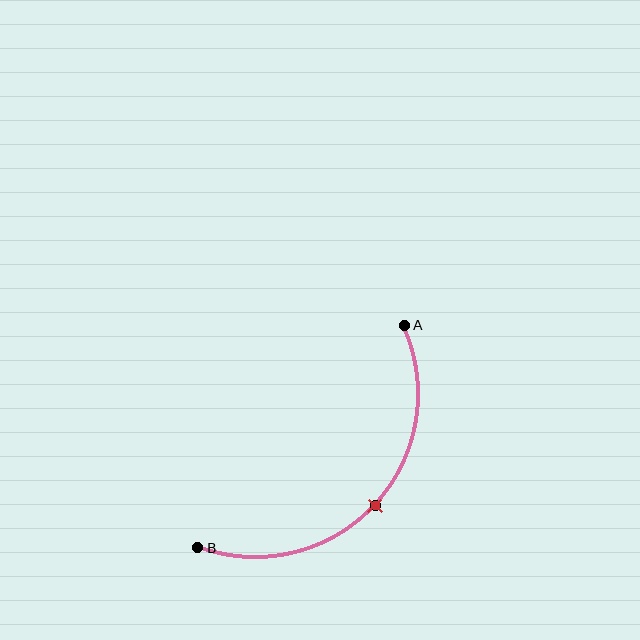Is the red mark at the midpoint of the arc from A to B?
Yes. The red mark lies on the arc at equal arc-length from both A and B — it is the arc midpoint.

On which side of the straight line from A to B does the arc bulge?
The arc bulges below and to the right of the straight line connecting A and B.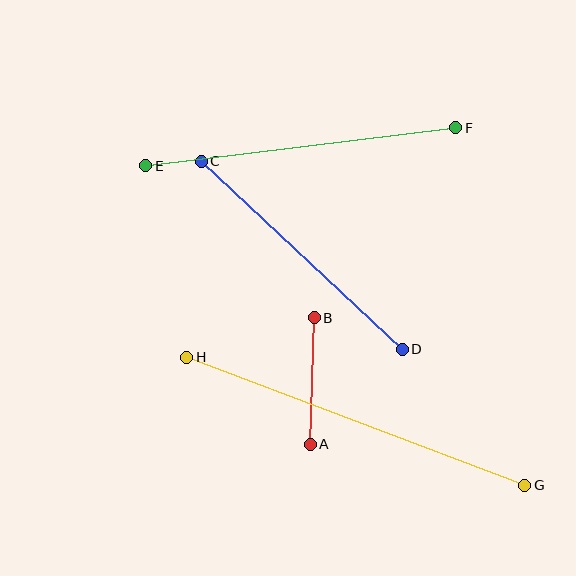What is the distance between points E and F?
The distance is approximately 312 pixels.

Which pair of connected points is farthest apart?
Points G and H are farthest apart.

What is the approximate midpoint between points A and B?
The midpoint is at approximately (312, 381) pixels.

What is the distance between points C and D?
The distance is approximately 275 pixels.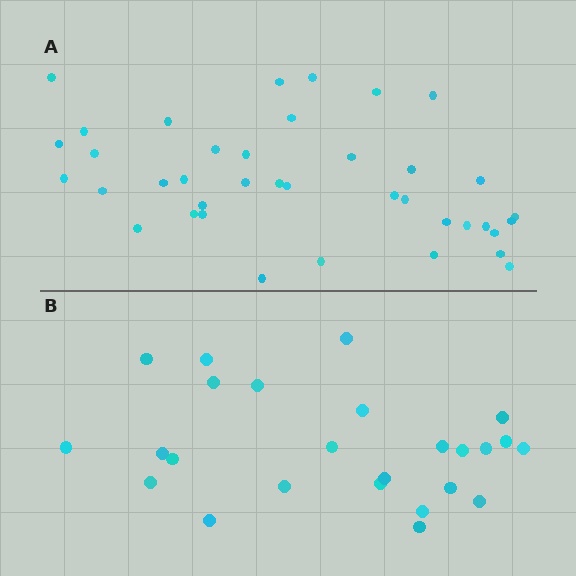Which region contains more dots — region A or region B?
Region A (the top region) has more dots.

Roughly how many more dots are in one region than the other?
Region A has approximately 15 more dots than region B.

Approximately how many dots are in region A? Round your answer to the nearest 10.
About 40 dots. (The exact count is 39, which rounds to 40.)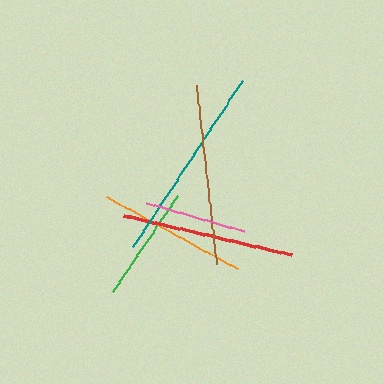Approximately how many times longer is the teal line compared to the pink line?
The teal line is approximately 2.0 times the length of the pink line.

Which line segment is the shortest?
The pink line is the shortest at approximately 101 pixels.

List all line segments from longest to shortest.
From longest to shortest: teal, brown, red, orange, green, pink.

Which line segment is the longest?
The teal line is the longest at approximately 200 pixels.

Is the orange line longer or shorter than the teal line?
The teal line is longer than the orange line.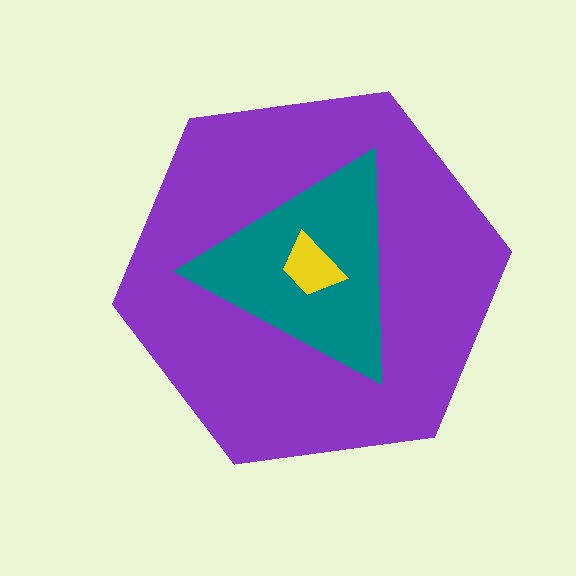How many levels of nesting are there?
3.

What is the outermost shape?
The purple hexagon.